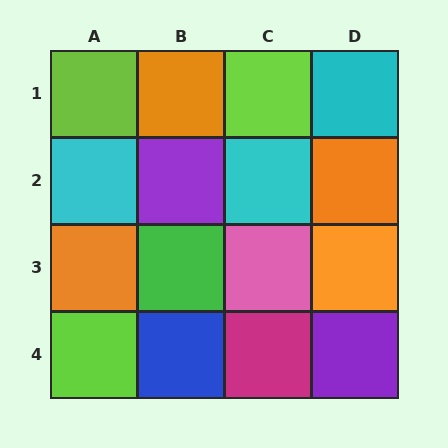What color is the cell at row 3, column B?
Green.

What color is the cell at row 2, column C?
Cyan.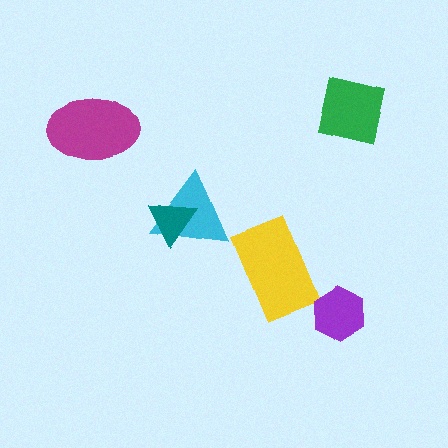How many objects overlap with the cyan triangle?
1 object overlaps with the cyan triangle.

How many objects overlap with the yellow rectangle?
0 objects overlap with the yellow rectangle.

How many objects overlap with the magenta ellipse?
0 objects overlap with the magenta ellipse.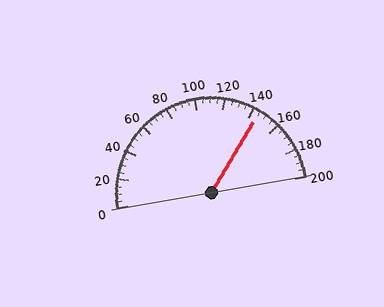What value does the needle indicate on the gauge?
The needle indicates approximately 145.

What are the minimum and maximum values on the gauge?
The gauge ranges from 0 to 200.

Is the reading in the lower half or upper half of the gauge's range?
The reading is in the upper half of the range (0 to 200).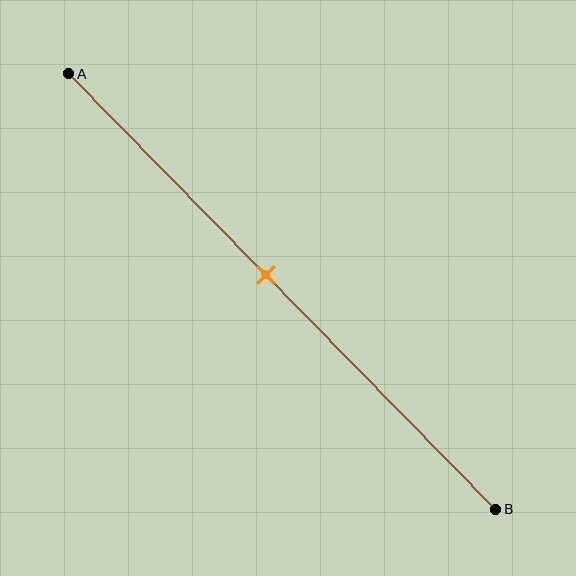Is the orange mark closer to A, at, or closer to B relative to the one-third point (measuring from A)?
The orange mark is closer to point B than the one-third point of segment AB.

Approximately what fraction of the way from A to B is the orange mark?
The orange mark is approximately 45% of the way from A to B.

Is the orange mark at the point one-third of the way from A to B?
No, the mark is at about 45% from A, not at the 33% one-third point.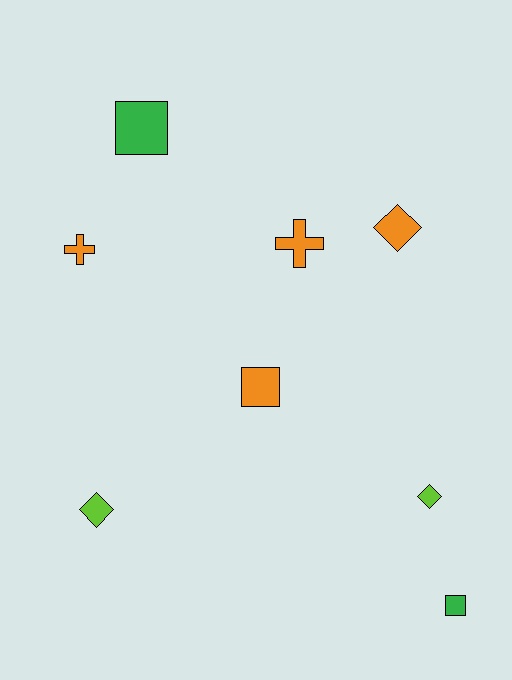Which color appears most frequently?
Orange, with 4 objects.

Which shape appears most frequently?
Square, with 3 objects.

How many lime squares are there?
There are no lime squares.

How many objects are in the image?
There are 8 objects.